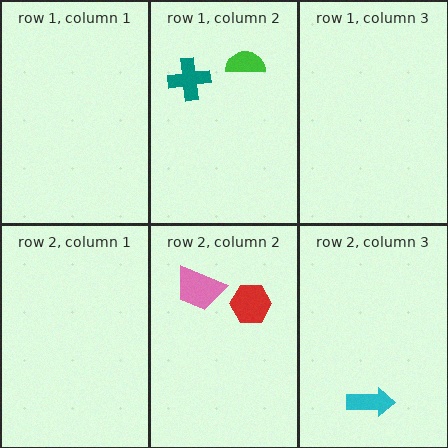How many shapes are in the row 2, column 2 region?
2.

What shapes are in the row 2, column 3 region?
The cyan arrow.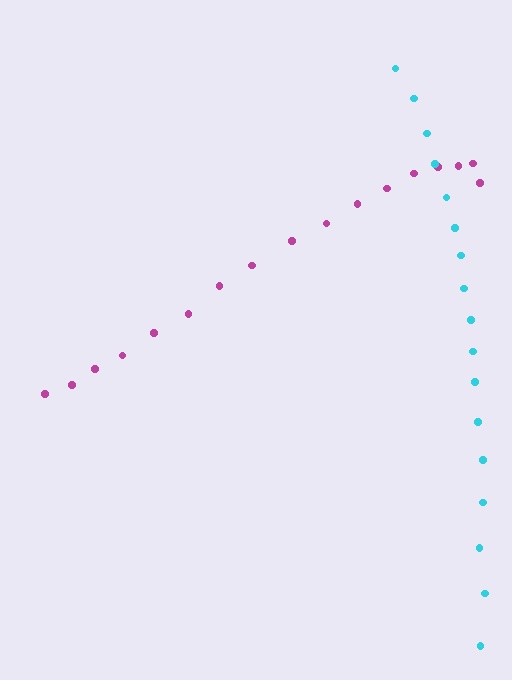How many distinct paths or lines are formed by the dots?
There are 2 distinct paths.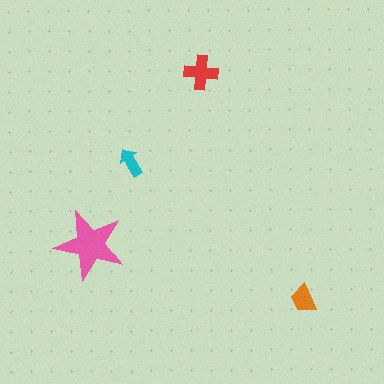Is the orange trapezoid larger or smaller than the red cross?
Smaller.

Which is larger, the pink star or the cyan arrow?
The pink star.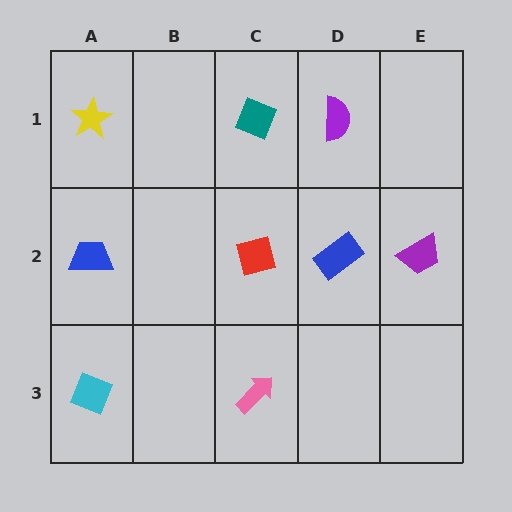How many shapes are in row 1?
3 shapes.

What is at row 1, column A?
A yellow star.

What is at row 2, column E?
A purple trapezoid.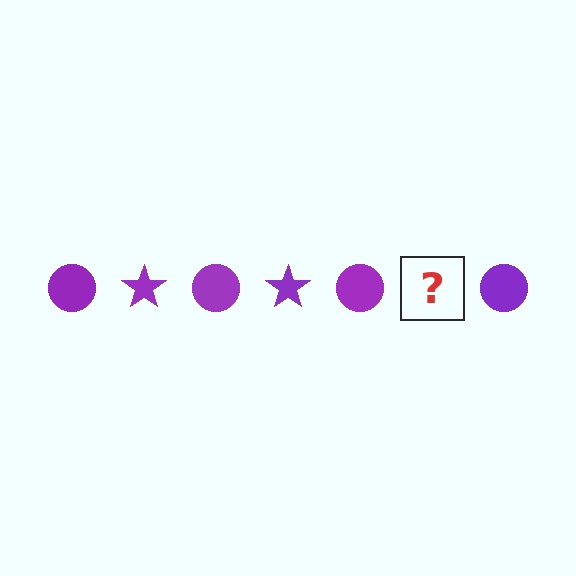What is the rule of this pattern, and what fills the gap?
The rule is that the pattern cycles through circle, star shapes in purple. The gap should be filled with a purple star.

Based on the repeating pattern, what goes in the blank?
The blank should be a purple star.